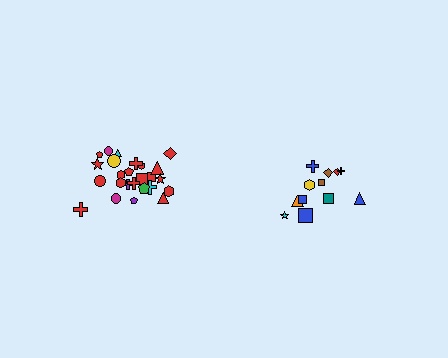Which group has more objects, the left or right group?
The left group.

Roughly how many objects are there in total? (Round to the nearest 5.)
Roughly 35 objects in total.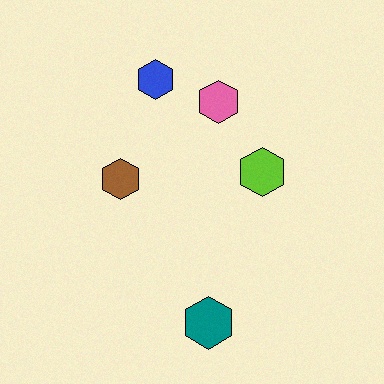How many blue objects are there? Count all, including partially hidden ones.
There is 1 blue object.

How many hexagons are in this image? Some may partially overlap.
There are 5 hexagons.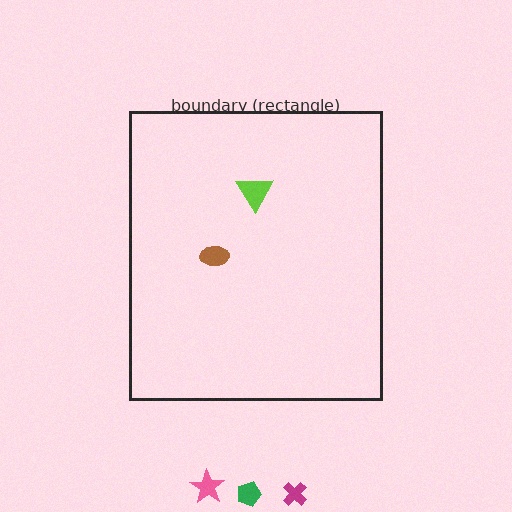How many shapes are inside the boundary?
2 inside, 3 outside.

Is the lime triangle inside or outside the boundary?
Inside.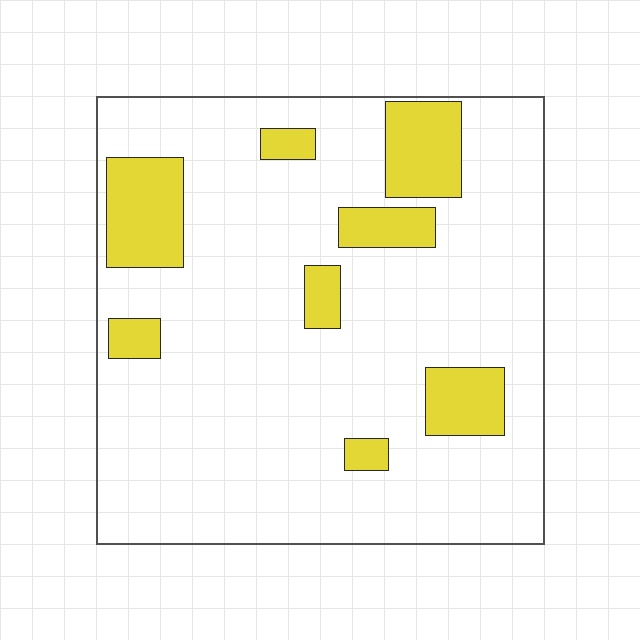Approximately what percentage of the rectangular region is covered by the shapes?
Approximately 15%.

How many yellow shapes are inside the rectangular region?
8.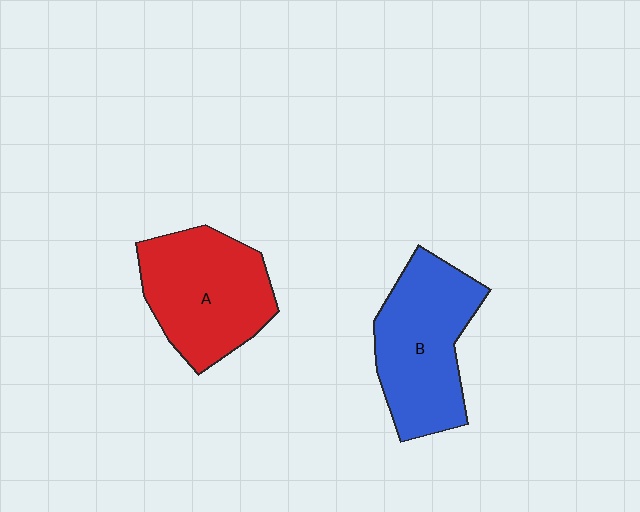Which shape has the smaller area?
Shape A (red).